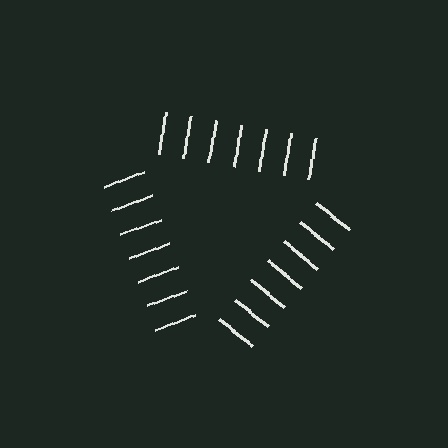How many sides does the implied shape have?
3 sides — the line-ends trace a triangle.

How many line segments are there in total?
21 — 7 along each of the 3 edges.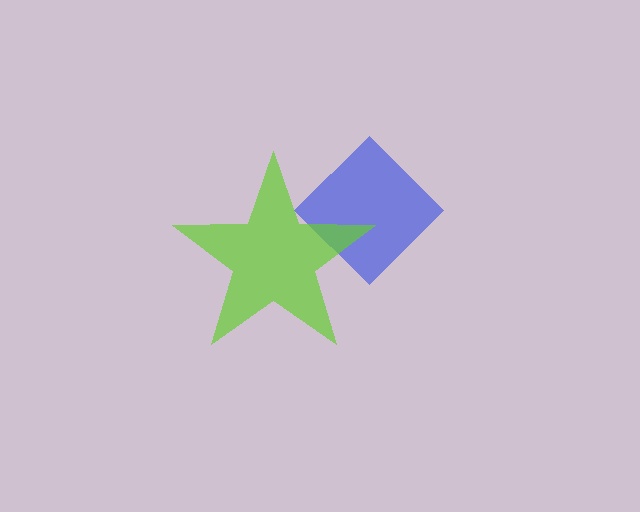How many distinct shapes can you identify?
There are 2 distinct shapes: a blue diamond, a lime star.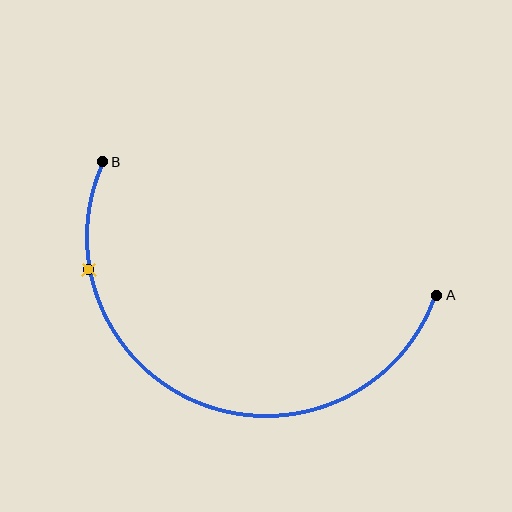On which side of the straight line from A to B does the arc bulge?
The arc bulges below the straight line connecting A and B.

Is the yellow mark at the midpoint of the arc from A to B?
No. The yellow mark lies on the arc but is closer to endpoint B. The arc midpoint would be at the point on the curve equidistant along the arc from both A and B.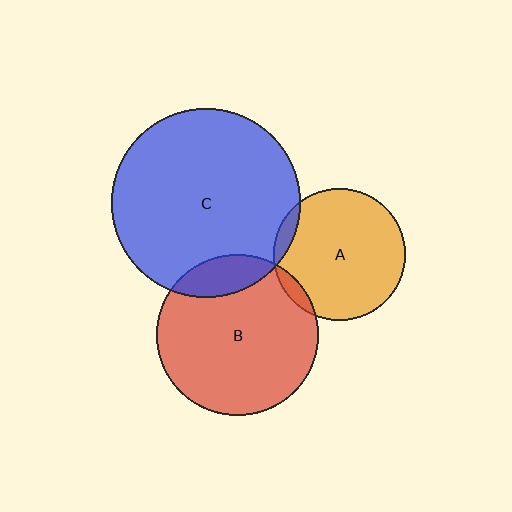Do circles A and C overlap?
Yes.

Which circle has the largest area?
Circle C (blue).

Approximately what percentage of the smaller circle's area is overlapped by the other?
Approximately 5%.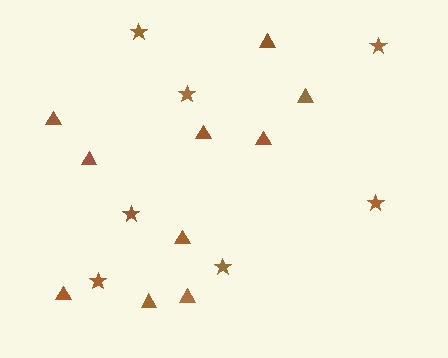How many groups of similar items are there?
There are 2 groups: one group of triangles (10) and one group of stars (7).